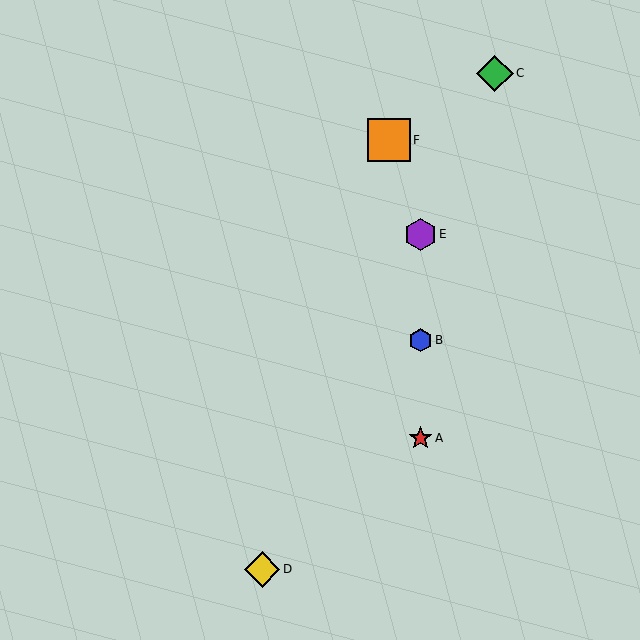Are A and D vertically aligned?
No, A is at x≈421 and D is at x≈262.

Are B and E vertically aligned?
Yes, both are at x≈421.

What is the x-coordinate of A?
Object A is at x≈421.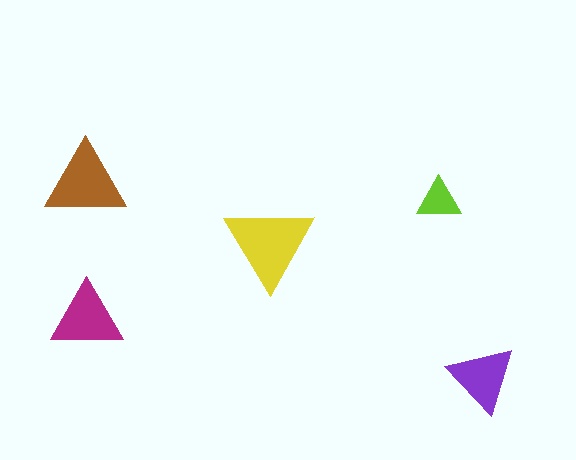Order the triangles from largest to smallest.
the yellow one, the brown one, the magenta one, the purple one, the lime one.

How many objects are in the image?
There are 5 objects in the image.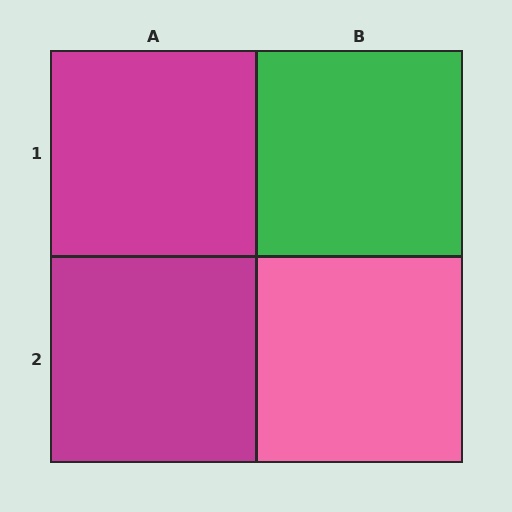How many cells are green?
1 cell is green.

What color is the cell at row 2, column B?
Pink.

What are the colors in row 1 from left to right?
Magenta, green.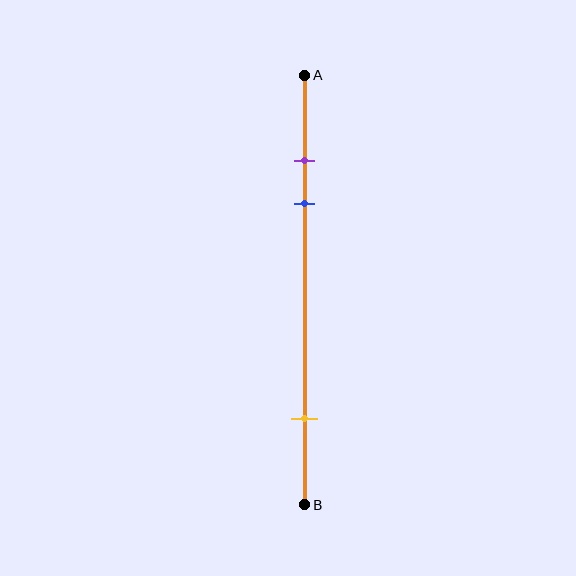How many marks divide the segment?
There are 3 marks dividing the segment.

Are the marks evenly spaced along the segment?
No, the marks are not evenly spaced.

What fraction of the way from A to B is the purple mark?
The purple mark is approximately 20% (0.2) of the way from A to B.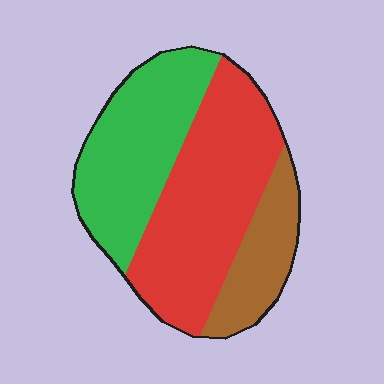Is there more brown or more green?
Green.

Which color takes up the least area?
Brown, at roughly 20%.